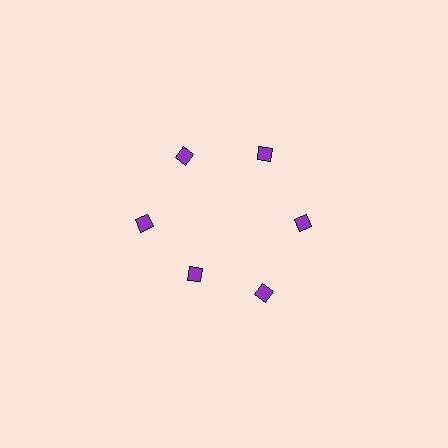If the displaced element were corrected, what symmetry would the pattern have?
It would have 6-fold rotational symmetry — the pattern would map onto itself every 60 degrees.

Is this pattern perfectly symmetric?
No. The 6 purple diamonds are arranged in a ring, but one element near the 7 o'clock position is pulled inward toward the center, breaking the 6-fold rotational symmetry.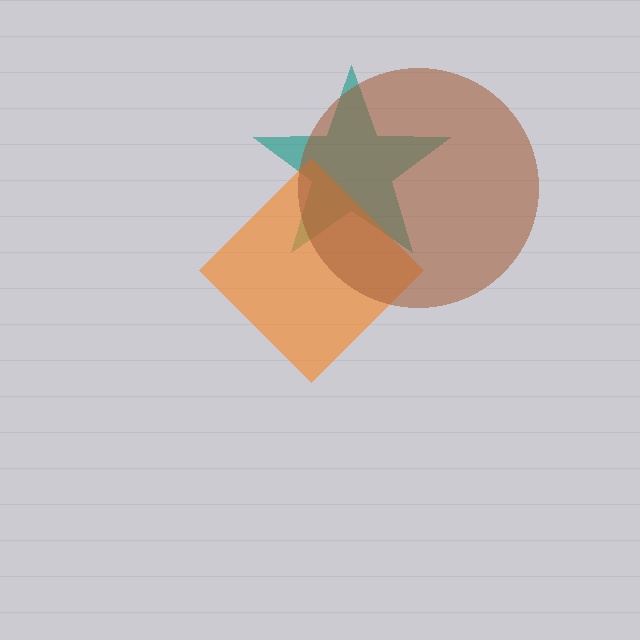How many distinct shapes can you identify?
There are 3 distinct shapes: a teal star, an orange diamond, a brown circle.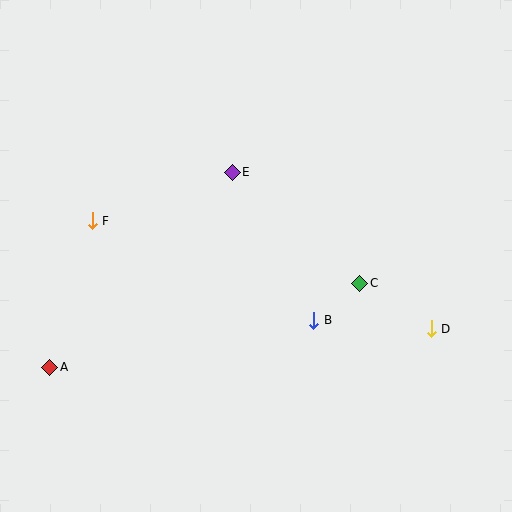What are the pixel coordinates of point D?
Point D is at (431, 329).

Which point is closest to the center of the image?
Point B at (314, 320) is closest to the center.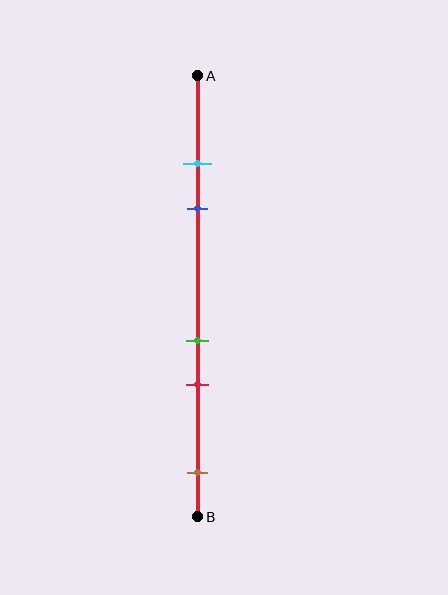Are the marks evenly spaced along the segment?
No, the marks are not evenly spaced.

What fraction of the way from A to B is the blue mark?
The blue mark is approximately 30% (0.3) of the way from A to B.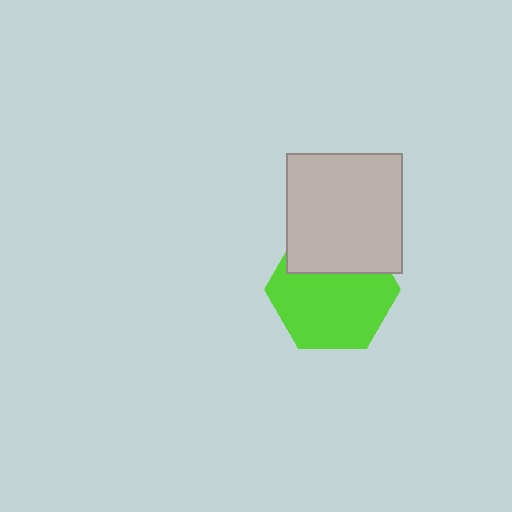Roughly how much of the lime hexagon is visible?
Most of it is visible (roughly 68%).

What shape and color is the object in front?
The object in front is a light gray rectangle.